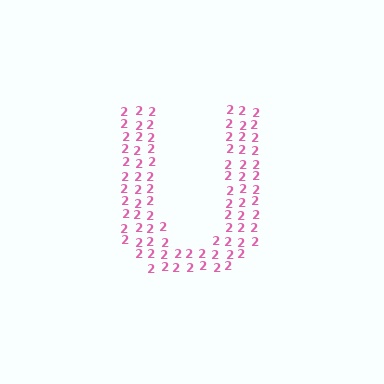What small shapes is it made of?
It is made of small digit 2's.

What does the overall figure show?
The overall figure shows the letter U.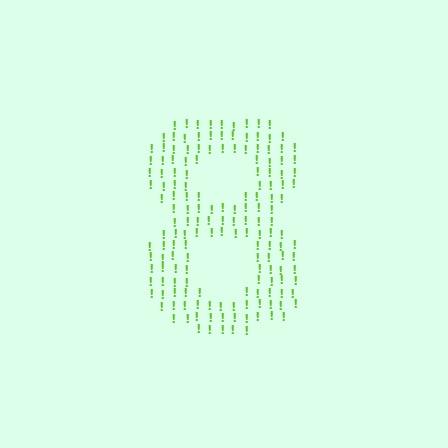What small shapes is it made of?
It is made of small exclamation marks.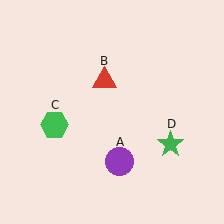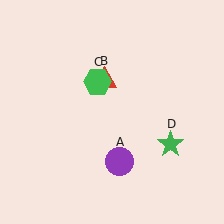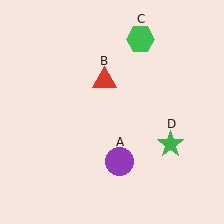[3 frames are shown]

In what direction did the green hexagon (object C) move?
The green hexagon (object C) moved up and to the right.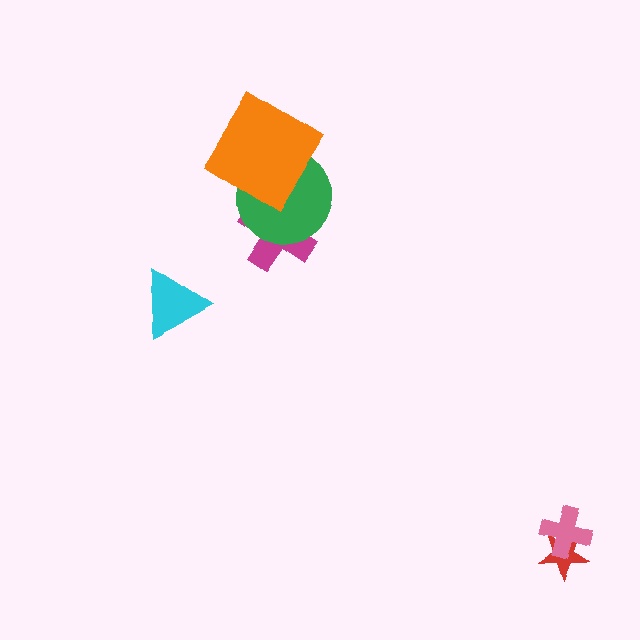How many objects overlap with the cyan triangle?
0 objects overlap with the cyan triangle.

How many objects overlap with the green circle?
2 objects overlap with the green circle.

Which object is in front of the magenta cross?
The green circle is in front of the magenta cross.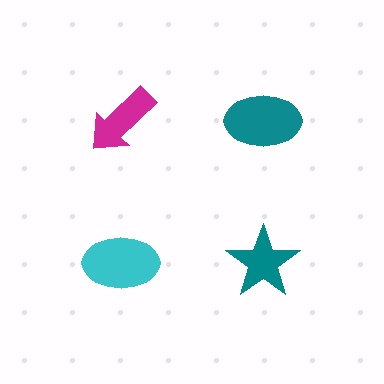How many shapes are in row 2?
2 shapes.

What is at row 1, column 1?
A magenta arrow.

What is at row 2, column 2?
A teal star.